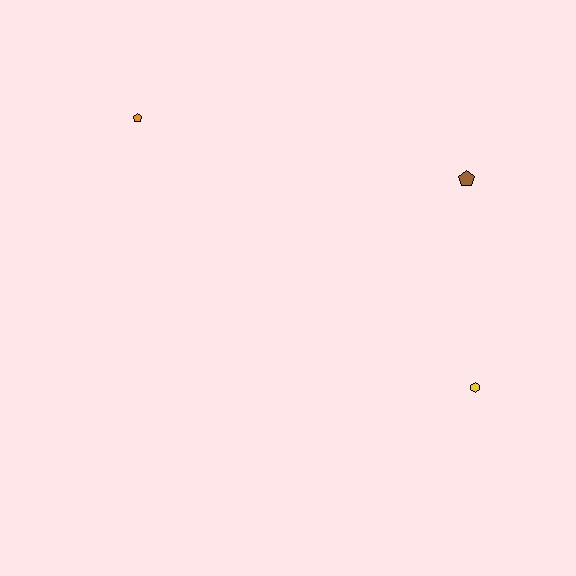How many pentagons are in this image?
There are 2 pentagons.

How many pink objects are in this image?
There are no pink objects.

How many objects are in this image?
There are 3 objects.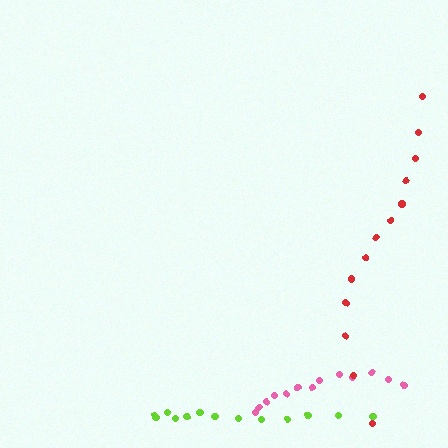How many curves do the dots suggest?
There are 3 distinct paths.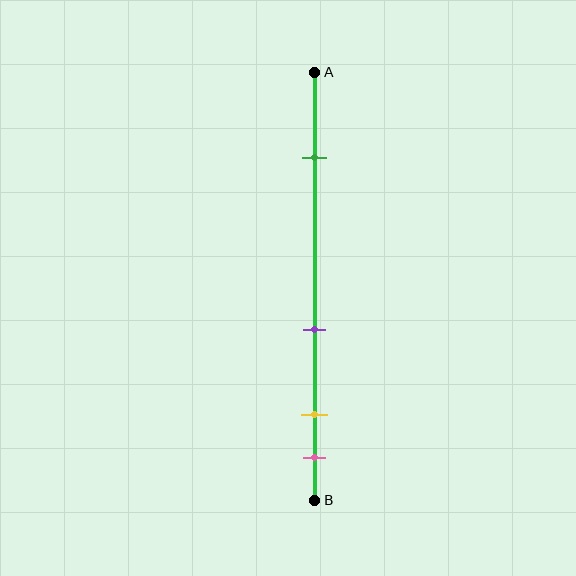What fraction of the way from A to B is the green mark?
The green mark is approximately 20% (0.2) of the way from A to B.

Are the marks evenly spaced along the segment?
No, the marks are not evenly spaced.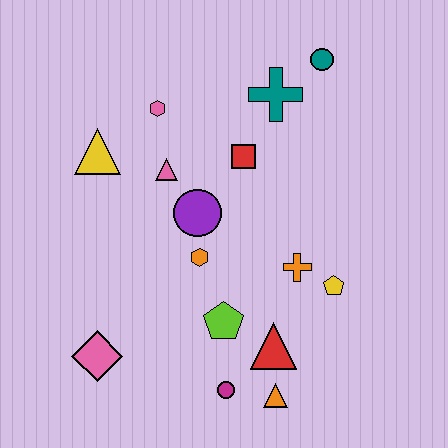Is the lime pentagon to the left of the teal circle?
Yes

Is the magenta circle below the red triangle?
Yes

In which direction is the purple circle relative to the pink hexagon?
The purple circle is below the pink hexagon.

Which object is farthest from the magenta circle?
The teal circle is farthest from the magenta circle.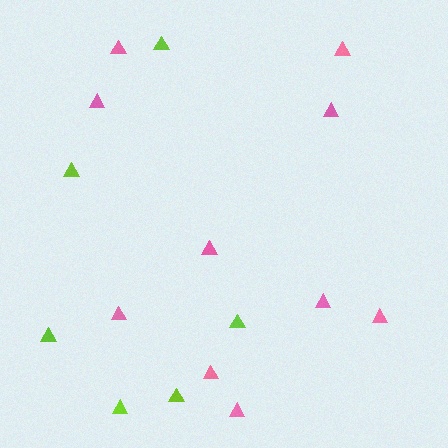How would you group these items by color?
There are 2 groups: one group of pink triangles (10) and one group of lime triangles (6).